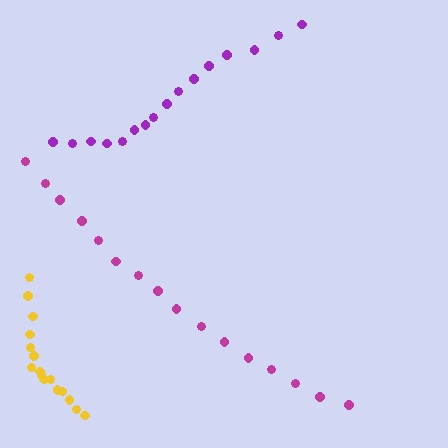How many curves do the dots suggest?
There are 3 distinct paths.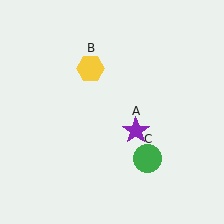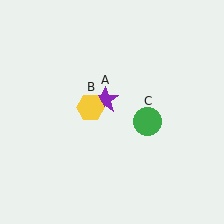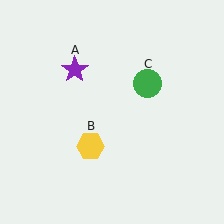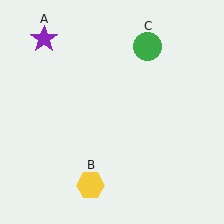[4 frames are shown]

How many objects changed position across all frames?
3 objects changed position: purple star (object A), yellow hexagon (object B), green circle (object C).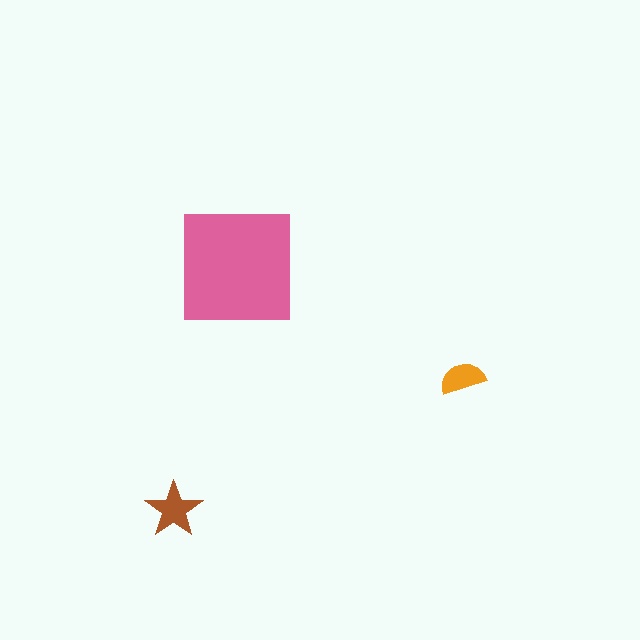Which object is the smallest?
The orange semicircle.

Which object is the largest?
The pink square.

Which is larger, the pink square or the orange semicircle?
The pink square.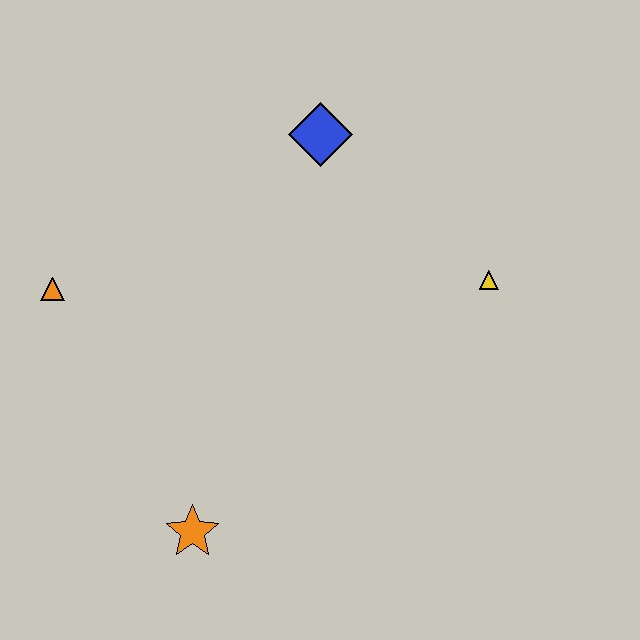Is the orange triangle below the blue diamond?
Yes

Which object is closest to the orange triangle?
The orange star is closest to the orange triangle.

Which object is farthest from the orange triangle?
The yellow triangle is farthest from the orange triangle.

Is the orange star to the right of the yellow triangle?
No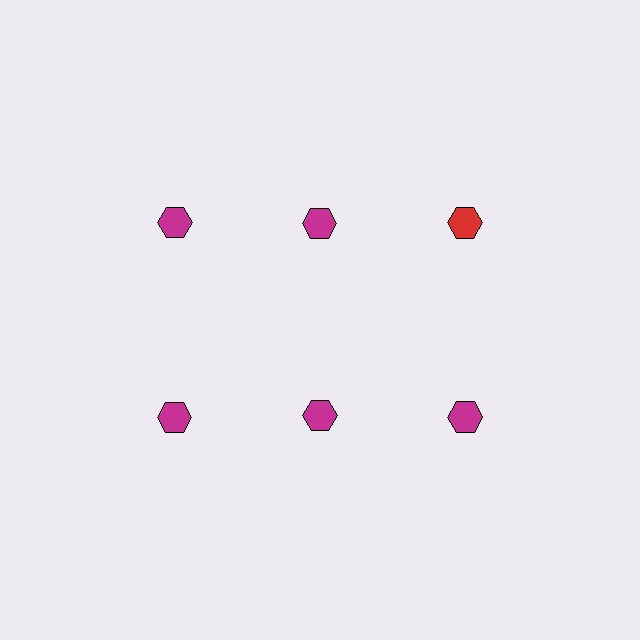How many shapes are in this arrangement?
There are 6 shapes arranged in a grid pattern.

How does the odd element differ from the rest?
It has a different color: red instead of magenta.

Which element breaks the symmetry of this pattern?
The red hexagon in the top row, center column breaks the symmetry. All other shapes are magenta hexagons.